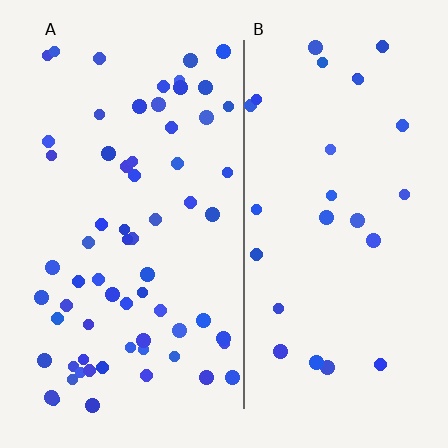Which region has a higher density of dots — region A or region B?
A (the left).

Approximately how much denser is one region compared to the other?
Approximately 2.5× — region A over region B.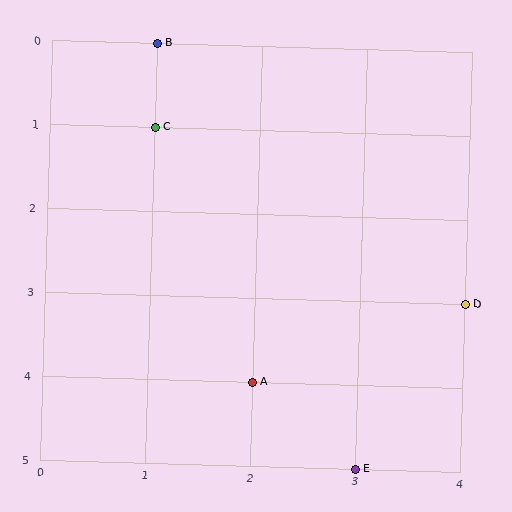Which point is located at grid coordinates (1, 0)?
Point B is at (1, 0).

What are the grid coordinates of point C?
Point C is at grid coordinates (1, 1).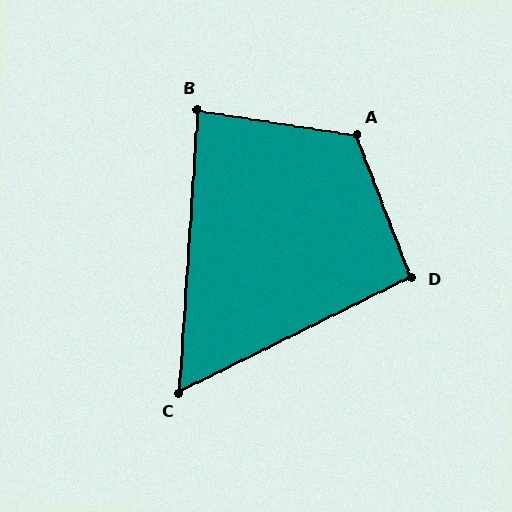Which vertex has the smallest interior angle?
C, at approximately 60 degrees.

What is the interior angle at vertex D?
Approximately 95 degrees (obtuse).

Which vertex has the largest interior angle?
A, at approximately 120 degrees.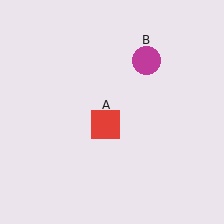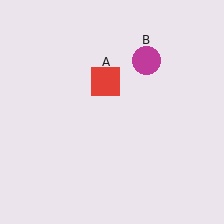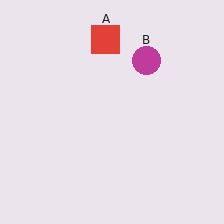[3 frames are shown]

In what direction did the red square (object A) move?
The red square (object A) moved up.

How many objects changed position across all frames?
1 object changed position: red square (object A).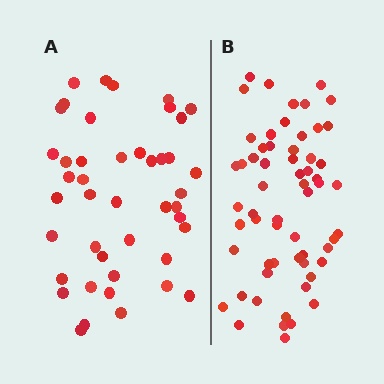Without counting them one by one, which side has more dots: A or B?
Region B (the right region) has more dots.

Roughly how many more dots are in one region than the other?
Region B has approximately 15 more dots than region A.